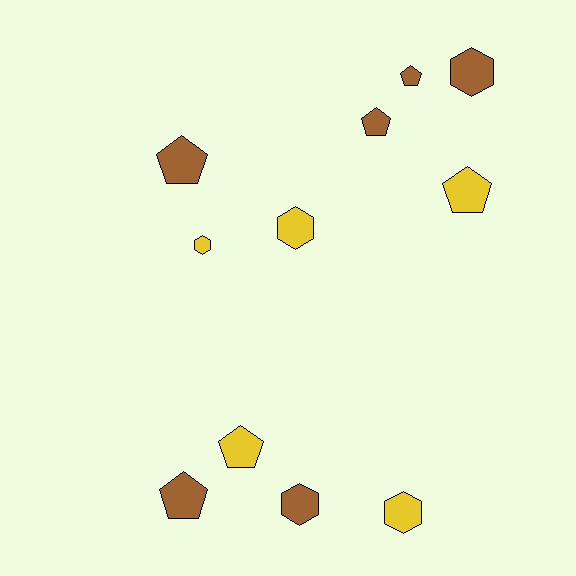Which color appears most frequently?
Brown, with 6 objects.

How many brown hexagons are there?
There are 2 brown hexagons.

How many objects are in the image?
There are 11 objects.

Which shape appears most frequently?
Pentagon, with 6 objects.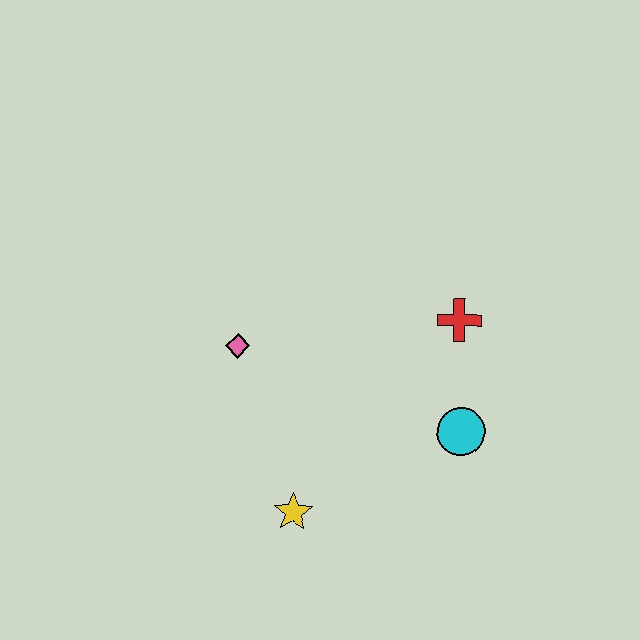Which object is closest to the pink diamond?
The yellow star is closest to the pink diamond.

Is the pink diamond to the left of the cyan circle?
Yes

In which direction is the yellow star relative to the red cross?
The yellow star is below the red cross.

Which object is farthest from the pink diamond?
The cyan circle is farthest from the pink diamond.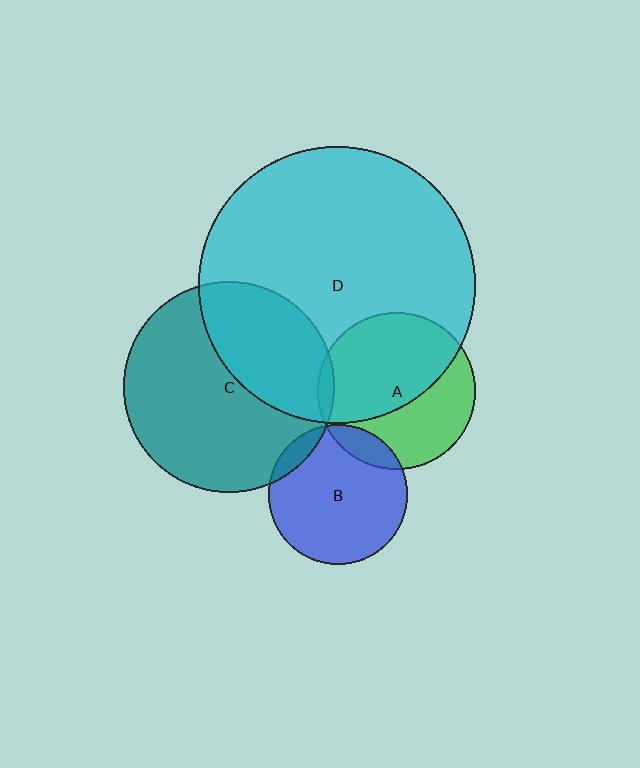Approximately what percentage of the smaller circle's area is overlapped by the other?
Approximately 10%.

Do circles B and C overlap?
Yes.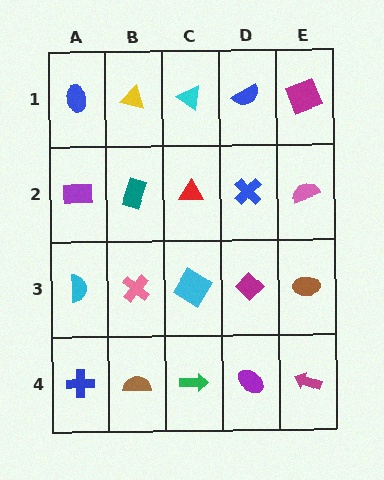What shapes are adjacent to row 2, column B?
A yellow triangle (row 1, column B), a pink cross (row 3, column B), a purple rectangle (row 2, column A), a red triangle (row 2, column C).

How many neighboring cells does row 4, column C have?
3.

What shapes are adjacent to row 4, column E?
A brown ellipse (row 3, column E), a purple ellipse (row 4, column D).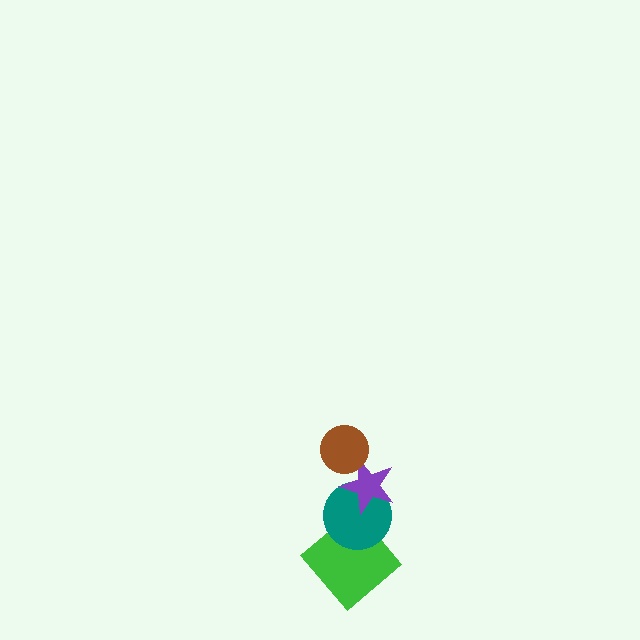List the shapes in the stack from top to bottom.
From top to bottom: the brown circle, the purple star, the teal circle, the green diamond.